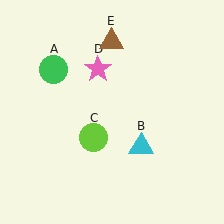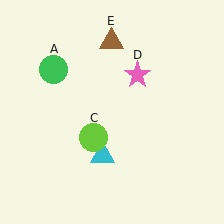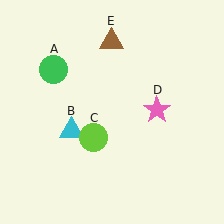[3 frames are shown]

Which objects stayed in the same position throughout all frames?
Green circle (object A) and lime circle (object C) and brown triangle (object E) remained stationary.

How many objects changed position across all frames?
2 objects changed position: cyan triangle (object B), pink star (object D).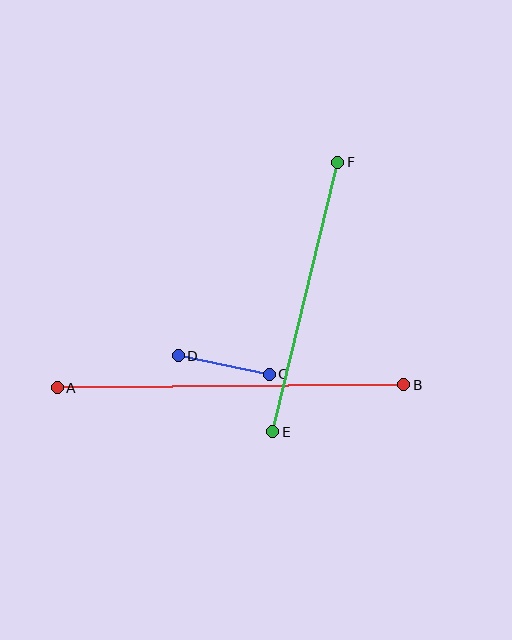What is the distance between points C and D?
The distance is approximately 92 pixels.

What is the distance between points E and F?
The distance is approximately 277 pixels.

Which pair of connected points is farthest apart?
Points A and B are farthest apart.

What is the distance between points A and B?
The distance is approximately 347 pixels.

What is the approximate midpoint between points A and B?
The midpoint is at approximately (230, 386) pixels.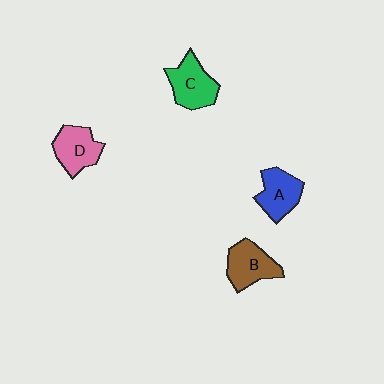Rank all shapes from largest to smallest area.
From largest to smallest: C (green), B (brown), D (pink), A (blue).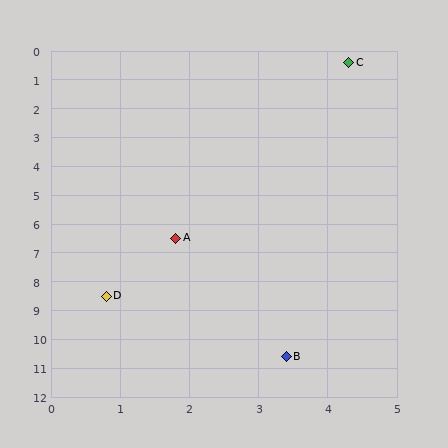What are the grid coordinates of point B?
Point B is at approximately (3.4, 10.6).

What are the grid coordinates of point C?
Point C is at approximately (4.3, 0.4).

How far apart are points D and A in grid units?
Points D and A are about 2.2 grid units apart.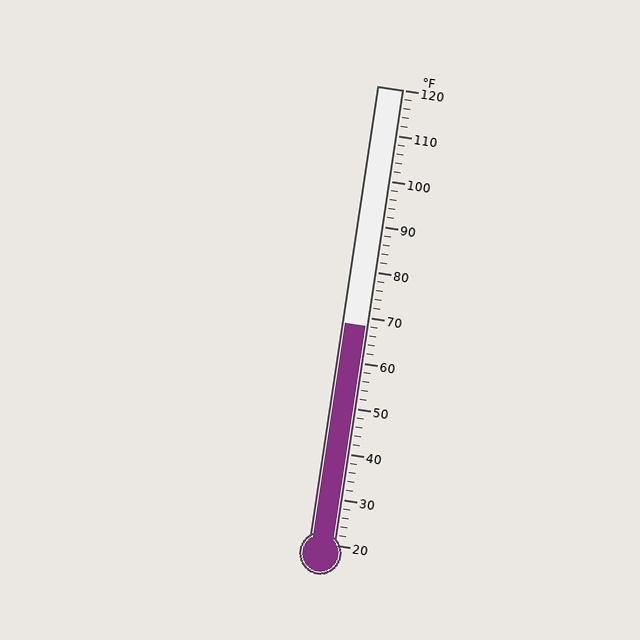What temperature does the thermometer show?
The thermometer shows approximately 68°F.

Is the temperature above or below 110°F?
The temperature is below 110°F.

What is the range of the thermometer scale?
The thermometer scale ranges from 20°F to 120°F.